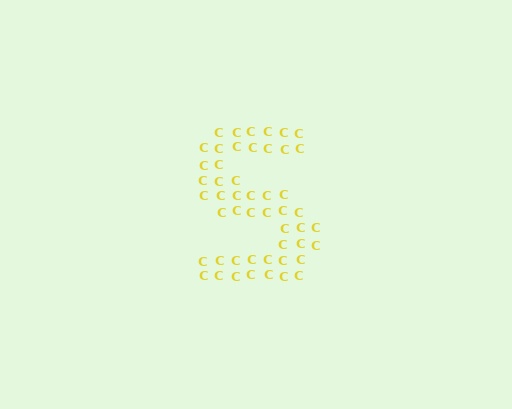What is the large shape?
The large shape is the letter S.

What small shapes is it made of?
It is made of small letter C's.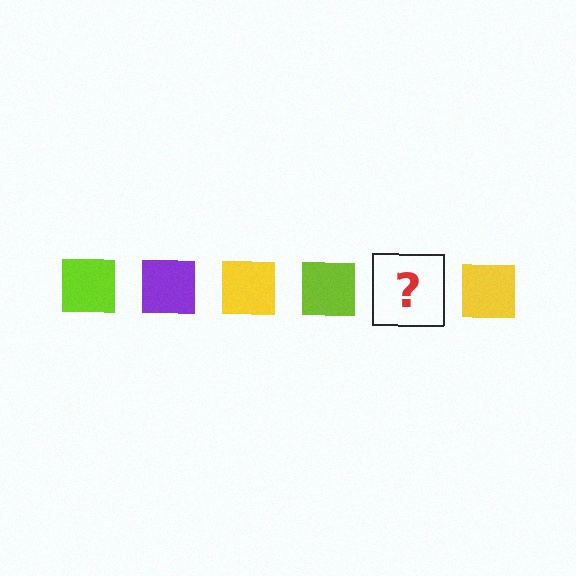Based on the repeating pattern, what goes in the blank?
The blank should be a purple square.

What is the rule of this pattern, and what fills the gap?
The rule is that the pattern cycles through lime, purple, yellow squares. The gap should be filled with a purple square.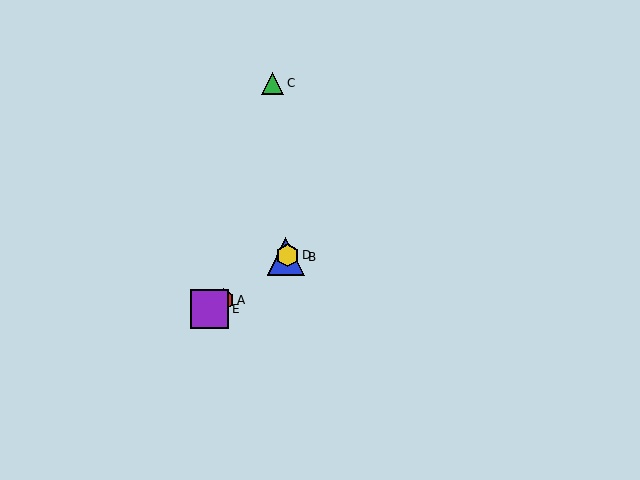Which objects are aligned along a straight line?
Objects A, B, D, E are aligned along a straight line.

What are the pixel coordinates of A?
Object A is at (223, 300).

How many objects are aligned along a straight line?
4 objects (A, B, D, E) are aligned along a straight line.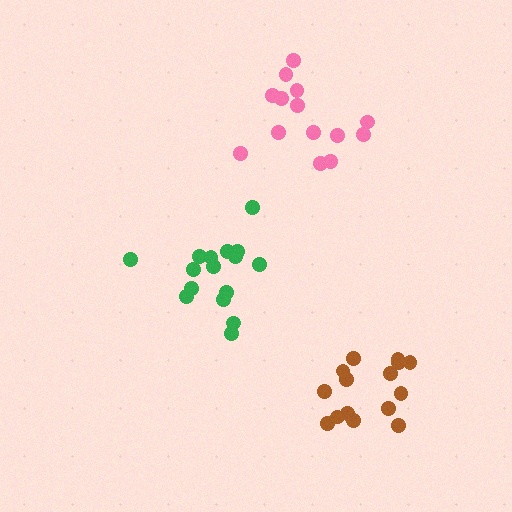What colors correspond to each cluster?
The clusters are colored: pink, green, brown.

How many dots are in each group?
Group 1: 14 dots, Group 2: 16 dots, Group 3: 15 dots (45 total).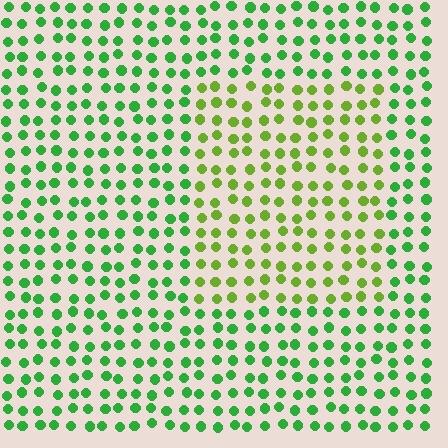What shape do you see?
I see a rectangle.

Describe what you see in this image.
The image is filled with small green elements in a uniform arrangement. A rectangle-shaped region is visible where the elements are tinted to a slightly different hue, forming a subtle color boundary.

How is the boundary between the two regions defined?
The boundary is defined purely by a slight shift in hue (about 36 degrees). Spacing, size, and orientation are identical on both sides.